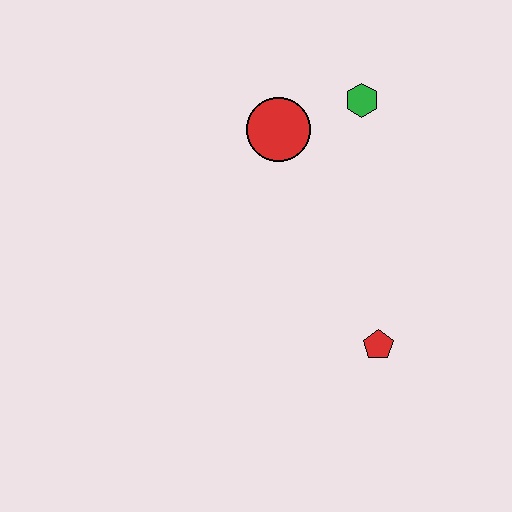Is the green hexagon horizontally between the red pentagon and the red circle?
Yes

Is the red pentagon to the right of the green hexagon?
Yes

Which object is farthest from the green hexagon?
The red pentagon is farthest from the green hexagon.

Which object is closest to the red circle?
The green hexagon is closest to the red circle.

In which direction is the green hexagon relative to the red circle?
The green hexagon is to the right of the red circle.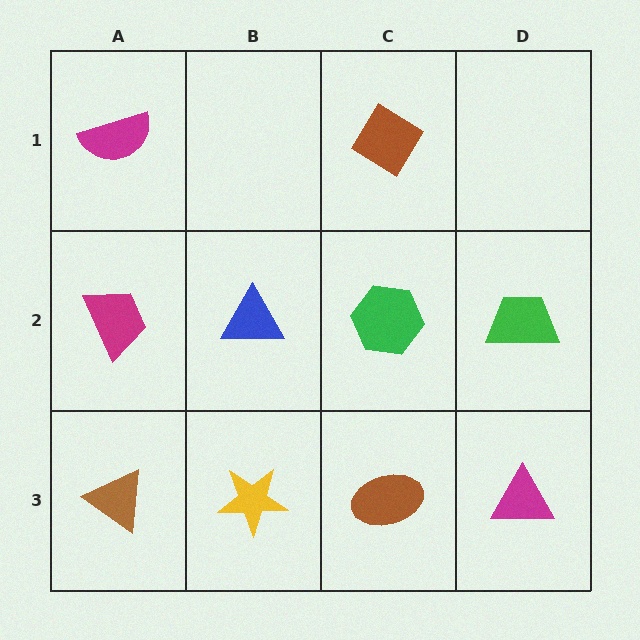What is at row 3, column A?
A brown triangle.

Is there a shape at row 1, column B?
No, that cell is empty.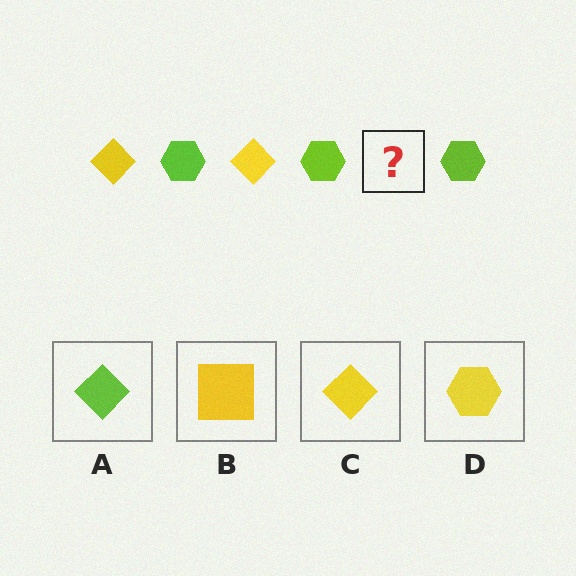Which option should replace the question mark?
Option C.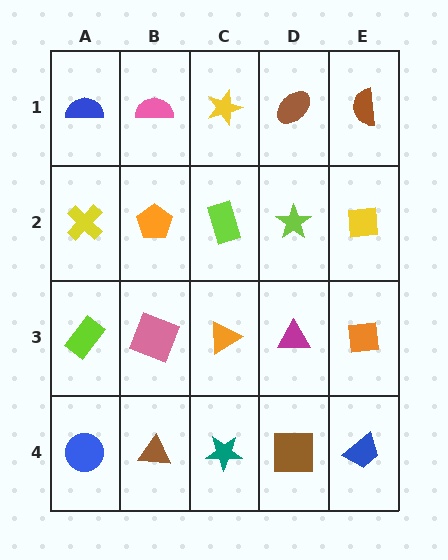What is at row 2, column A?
A yellow cross.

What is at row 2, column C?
A lime rectangle.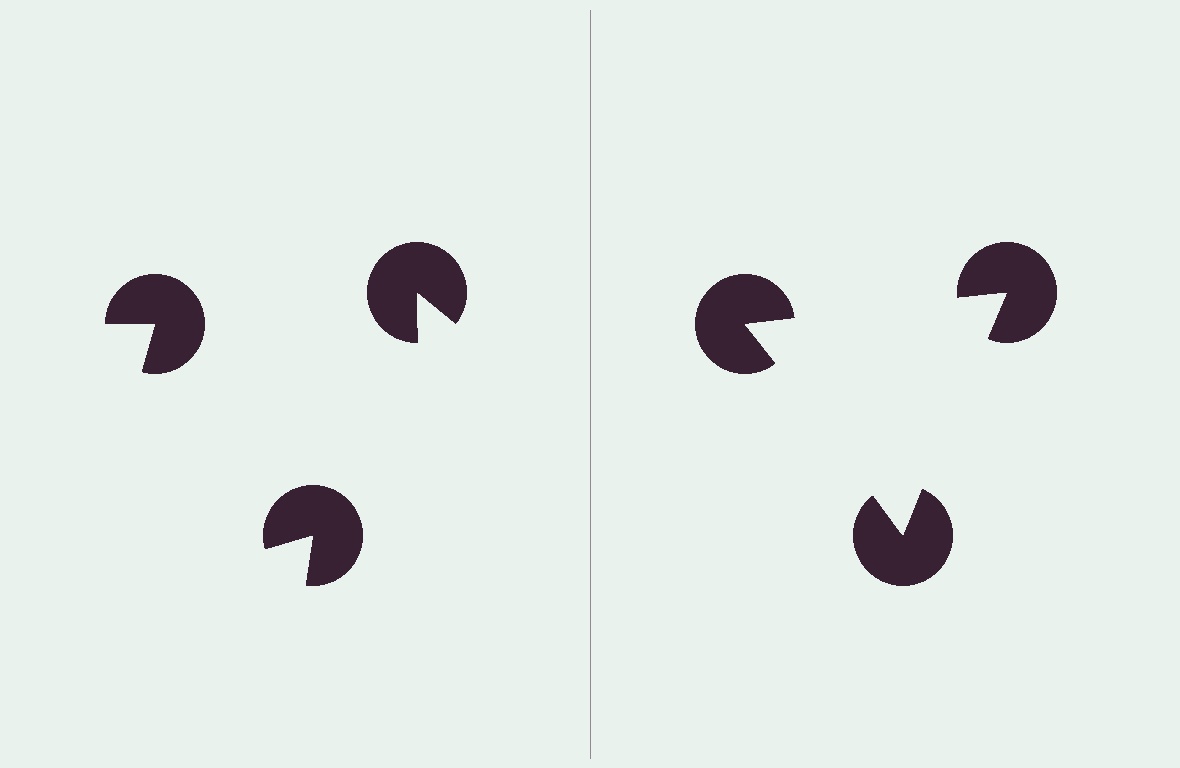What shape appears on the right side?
An illusory triangle.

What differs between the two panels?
The pac-man discs are positioned identically on both sides; only the wedge orientations differ. On the right they align to a triangle; on the left they are misaligned.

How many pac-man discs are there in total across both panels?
6 — 3 on each side.